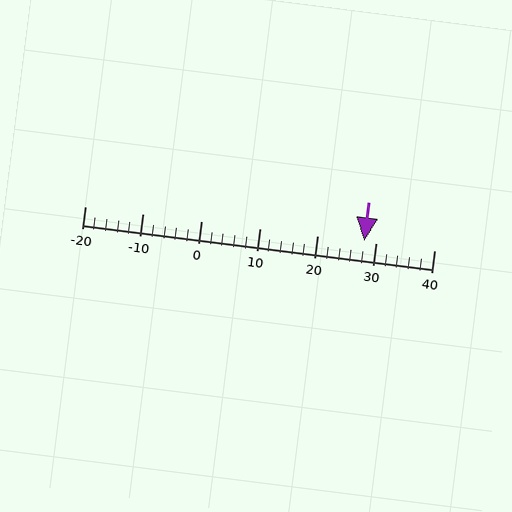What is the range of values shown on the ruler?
The ruler shows values from -20 to 40.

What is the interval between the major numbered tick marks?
The major tick marks are spaced 10 units apart.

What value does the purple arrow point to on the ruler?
The purple arrow points to approximately 28.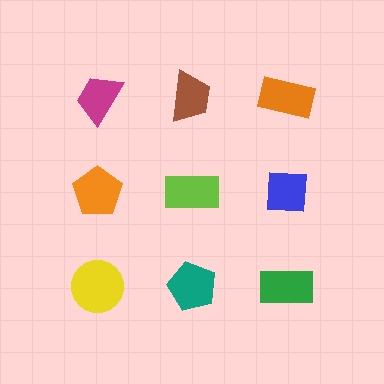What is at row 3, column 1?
A yellow circle.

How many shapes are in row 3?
3 shapes.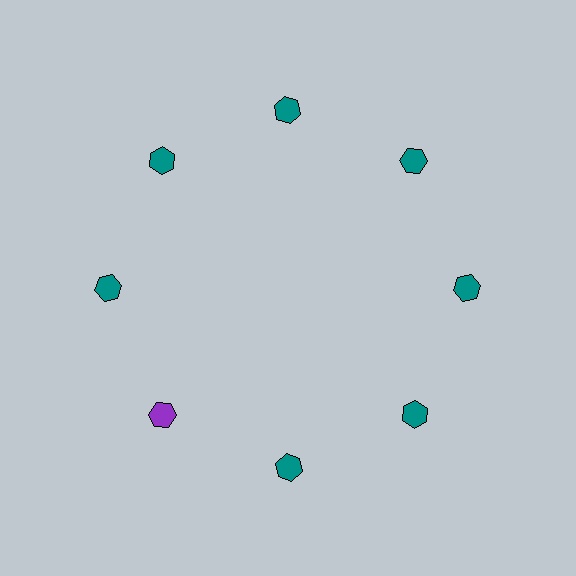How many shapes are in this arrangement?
There are 8 shapes arranged in a ring pattern.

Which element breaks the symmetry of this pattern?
The purple hexagon at roughly the 8 o'clock position breaks the symmetry. All other shapes are teal hexagons.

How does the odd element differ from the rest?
It has a different color: purple instead of teal.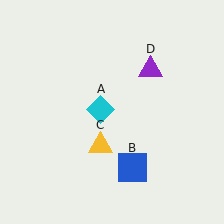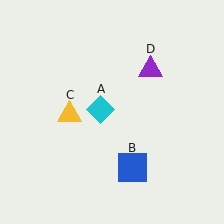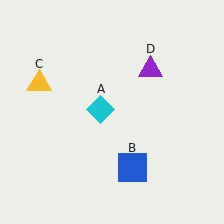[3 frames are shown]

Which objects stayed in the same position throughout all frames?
Cyan diamond (object A) and blue square (object B) and purple triangle (object D) remained stationary.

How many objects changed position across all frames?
1 object changed position: yellow triangle (object C).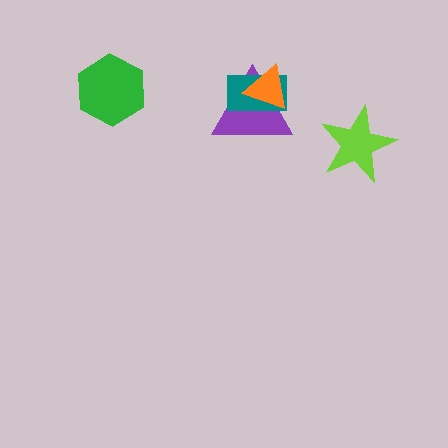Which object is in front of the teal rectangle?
The orange triangle is in front of the teal rectangle.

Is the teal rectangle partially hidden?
Yes, it is partially covered by another shape.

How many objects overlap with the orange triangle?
2 objects overlap with the orange triangle.